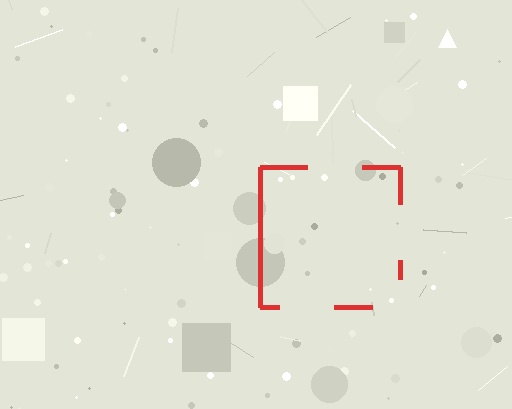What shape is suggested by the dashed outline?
The dashed outline suggests a square.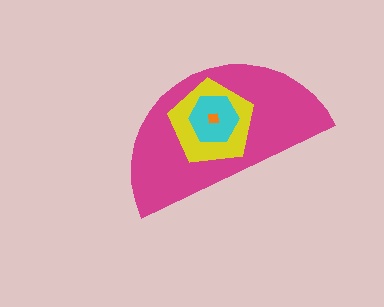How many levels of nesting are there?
4.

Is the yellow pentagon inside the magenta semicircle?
Yes.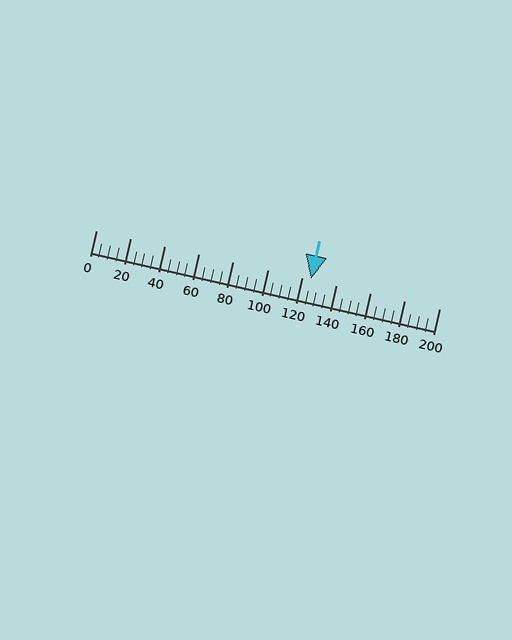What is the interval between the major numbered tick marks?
The major tick marks are spaced 20 units apart.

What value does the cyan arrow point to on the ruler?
The cyan arrow points to approximately 125.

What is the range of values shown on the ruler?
The ruler shows values from 0 to 200.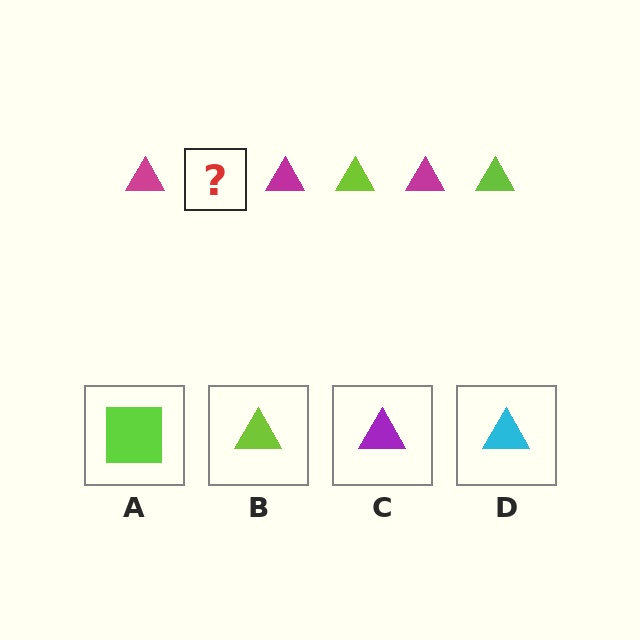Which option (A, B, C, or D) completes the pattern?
B.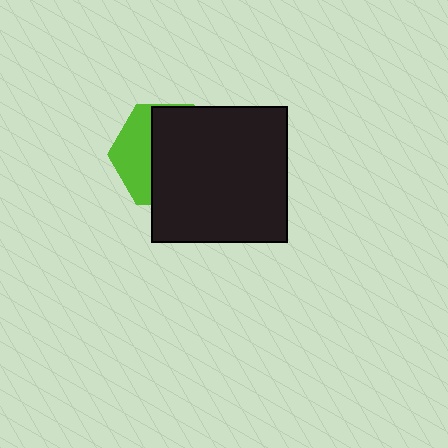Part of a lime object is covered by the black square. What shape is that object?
It is a hexagon.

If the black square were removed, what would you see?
You would see the complete lime hexagon.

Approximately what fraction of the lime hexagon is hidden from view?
Roughly 65% of the lime hexagon is hidden behind the black square.